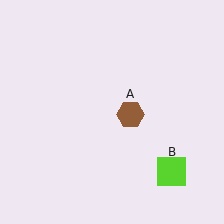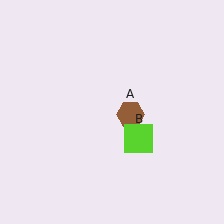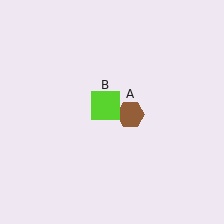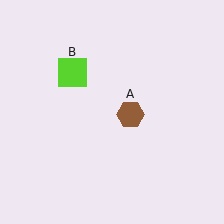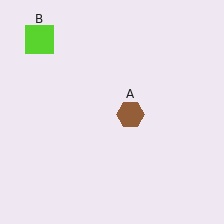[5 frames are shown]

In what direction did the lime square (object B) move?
The lime square (object B) moved up and to the left.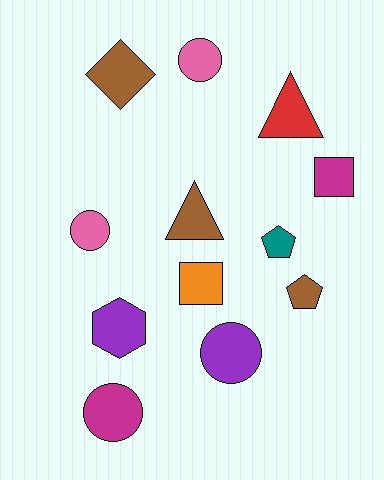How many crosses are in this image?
There are no crosses.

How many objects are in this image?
There are 12 objects.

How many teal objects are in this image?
There is 1 teal object.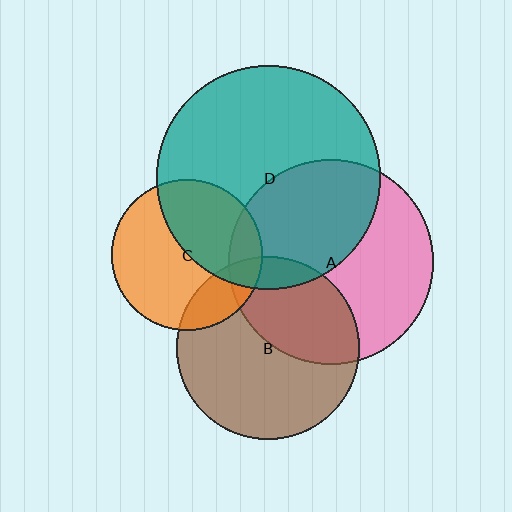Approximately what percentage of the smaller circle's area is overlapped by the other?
Approximately 40%.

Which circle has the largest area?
Circle D (teal).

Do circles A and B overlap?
Yes.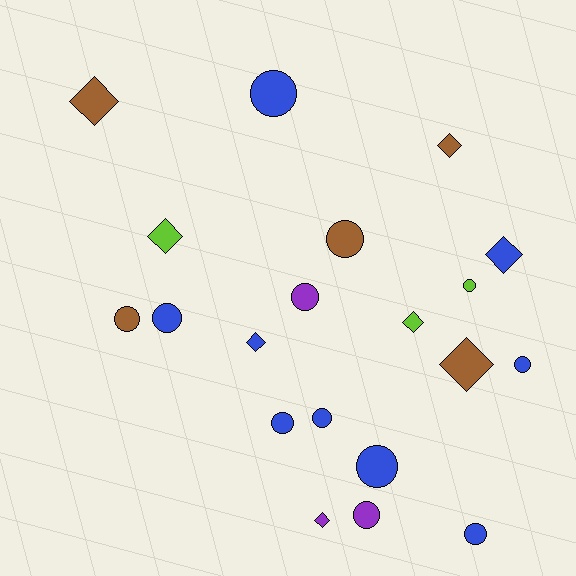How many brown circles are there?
There are 2 brown circles.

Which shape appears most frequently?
Circle, with 12 objects.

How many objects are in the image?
There are 20 objects.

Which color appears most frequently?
Blue, with 9 objects.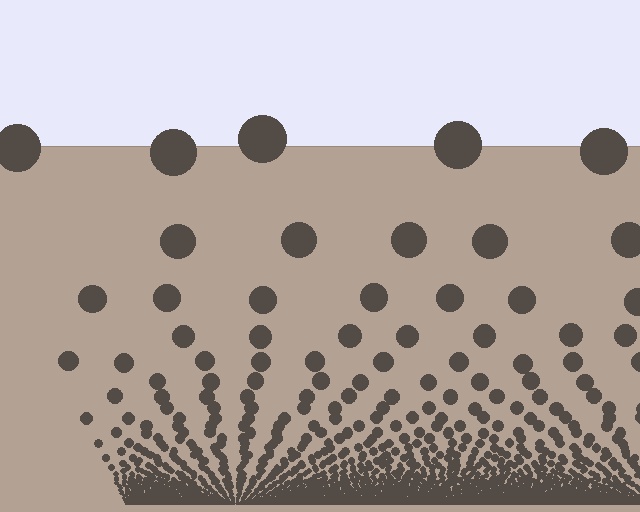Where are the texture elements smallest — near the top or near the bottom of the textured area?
Near the bottom.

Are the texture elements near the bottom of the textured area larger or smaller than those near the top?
Smaller. The gradient is inverted — elements near the bottom are smaller and denser.